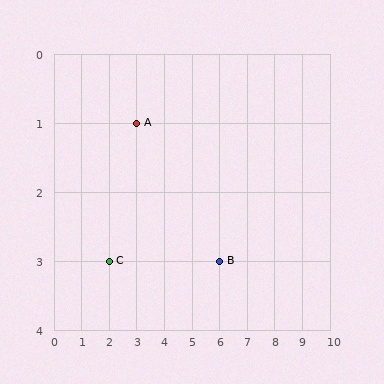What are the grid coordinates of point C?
Point C is at grid coordinates (2, 3).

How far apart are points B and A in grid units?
Points B and A are 3 columns and 2 rows apart (about 3.6 grid units diagonally).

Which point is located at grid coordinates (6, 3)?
Point B is at (6, 3).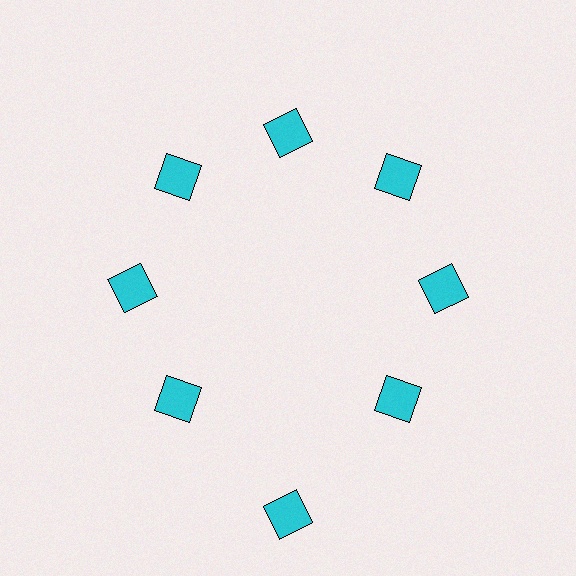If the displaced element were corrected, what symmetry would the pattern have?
It would have 8-fold rotational symmetry — the pattern would map onto itself every 45 degrees.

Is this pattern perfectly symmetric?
No. The 8 cyan squares are arranged in a ring, but one element near the 6 o'clock position is pushed outward from the center, breaking the 8-fold rotational symmetry.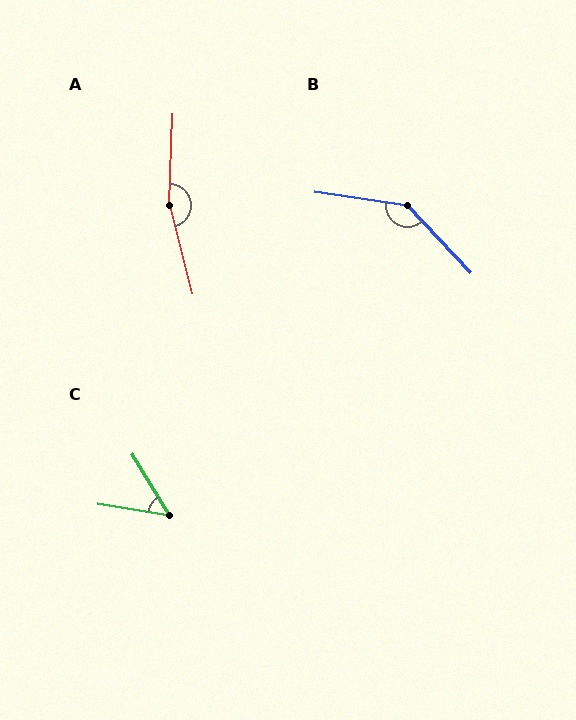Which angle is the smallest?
C, at approximately 50 degrees.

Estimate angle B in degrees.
Approximately 142 degrees.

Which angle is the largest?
A, at approximately 164 degrees.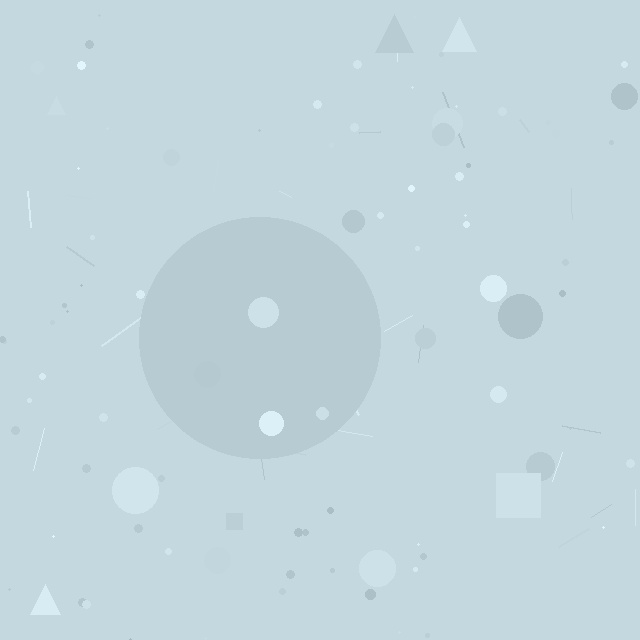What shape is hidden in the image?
A circle is hidden in the image.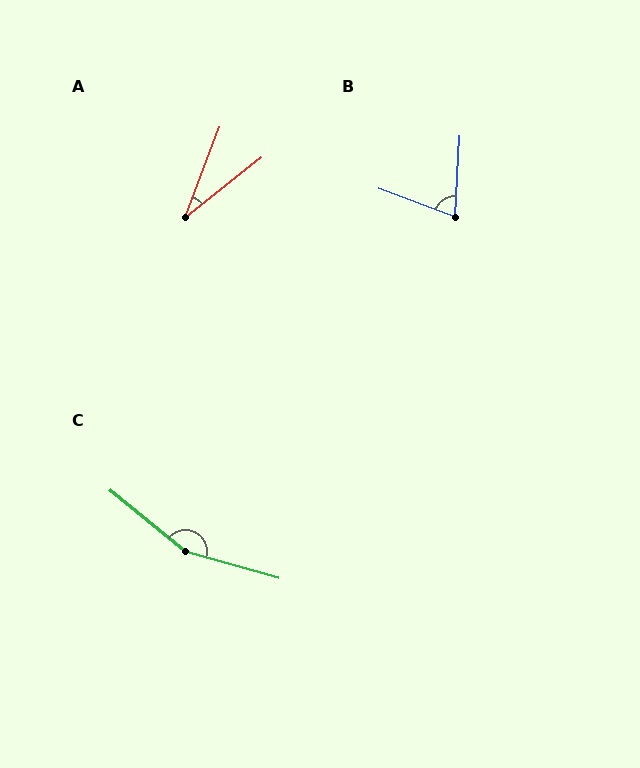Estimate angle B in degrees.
Approximately 72 degrees.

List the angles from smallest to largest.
A (31°), B (72°), C (156°).